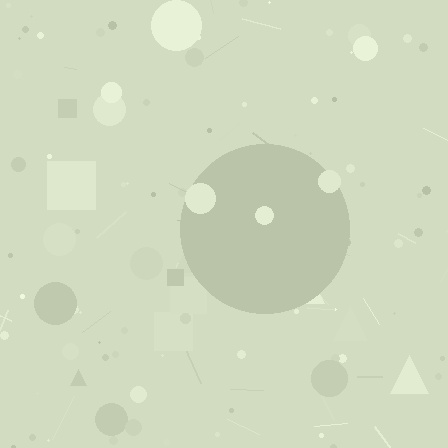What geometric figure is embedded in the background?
A circle is embedded in the background.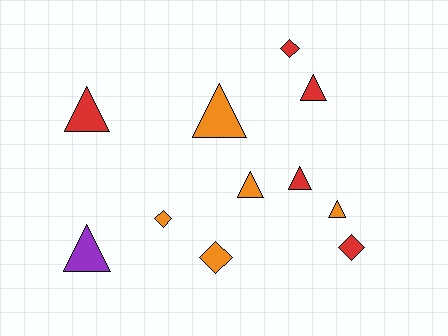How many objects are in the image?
There are 11 objects.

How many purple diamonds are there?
There are no purple diamonds.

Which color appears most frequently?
Orange, with 5 objects.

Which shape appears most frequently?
Triangle, with 7 objects.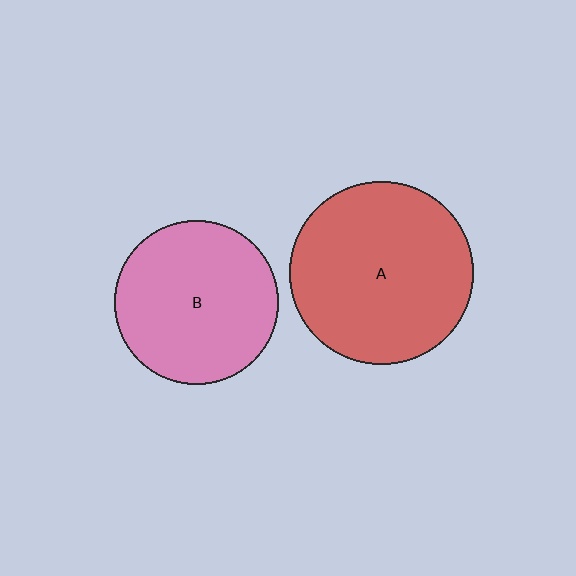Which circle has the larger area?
Circle A (red).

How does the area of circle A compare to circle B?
Approximately 1.2 times.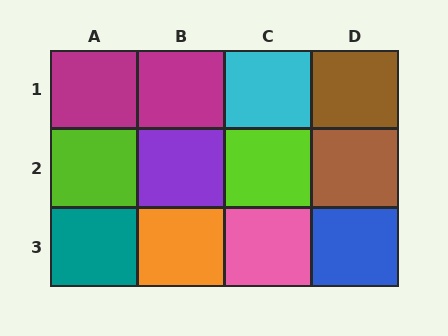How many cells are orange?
1 cell is orange.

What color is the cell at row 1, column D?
Brown.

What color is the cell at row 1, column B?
Magenta.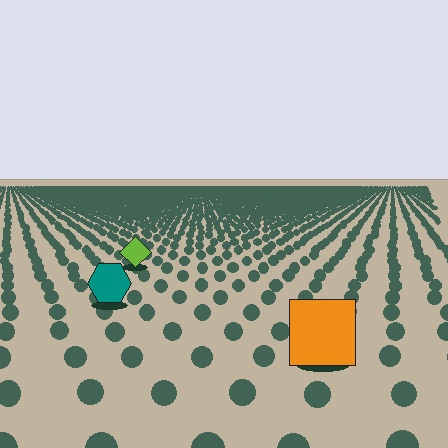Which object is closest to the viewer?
The orange square is closest. The texture marks near it are larger and more spread out.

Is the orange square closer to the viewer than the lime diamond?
Yes. The orange square is closer — you can tell from the texture gradient: the ground texture is coarser near it.